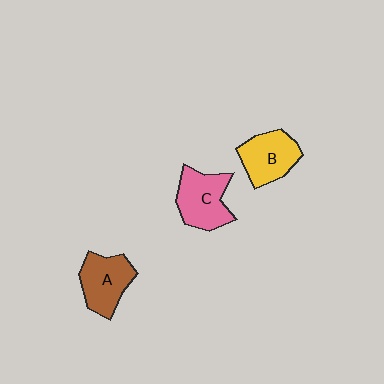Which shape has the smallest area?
Shape B (yellow).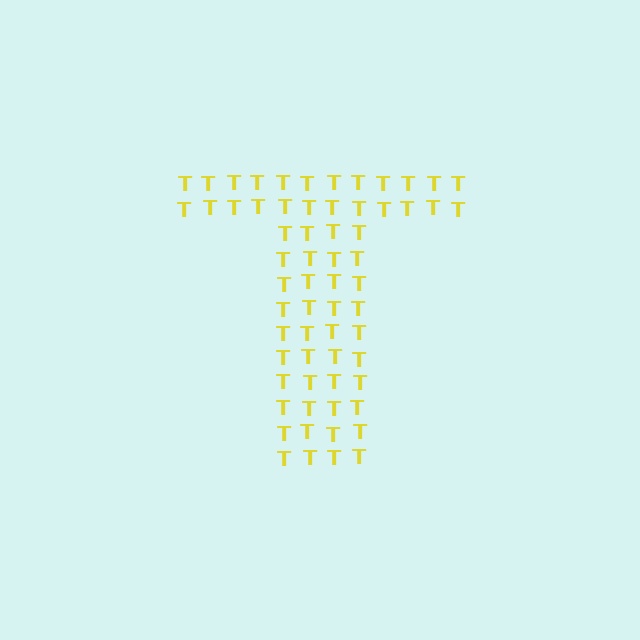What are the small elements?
The small elements are letter T's.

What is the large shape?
The large shape is the letter T.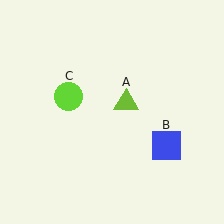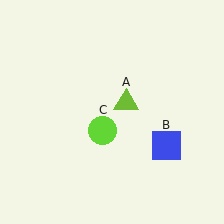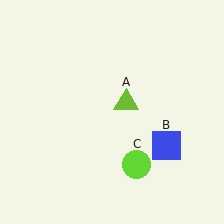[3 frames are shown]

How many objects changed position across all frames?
1 object changed position: lime circle (object C).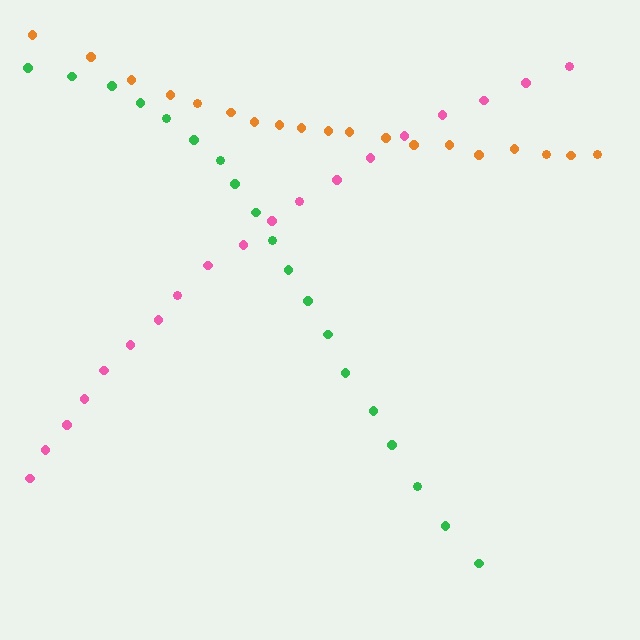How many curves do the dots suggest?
There are 3 distinct paths.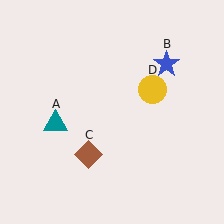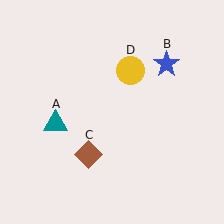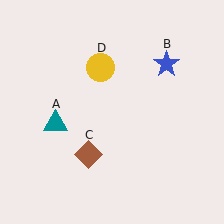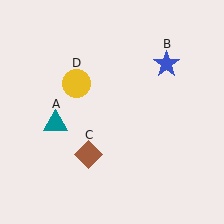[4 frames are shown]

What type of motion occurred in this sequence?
The yellow circle (object D) rotated counterclockwise around the center of the scene.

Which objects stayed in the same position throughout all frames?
Teal triangle (object A) and blue star (object B) and brown diamond (object C) remained stationary.